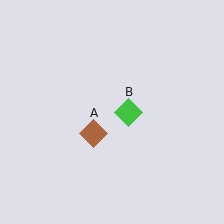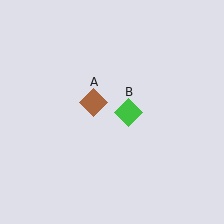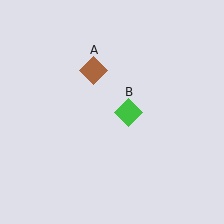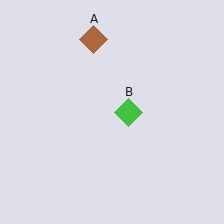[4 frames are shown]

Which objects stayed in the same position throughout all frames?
Green diamond (object B) remained stationary.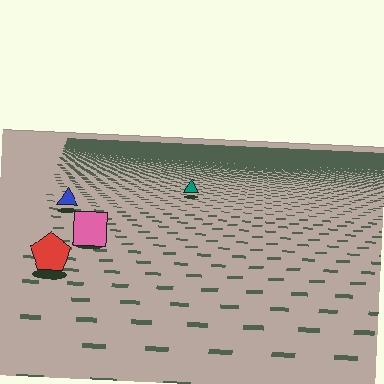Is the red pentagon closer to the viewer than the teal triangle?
Yes. The red pentagon is closer — you can tell from the texture gradient: the ground texture is coarser near it.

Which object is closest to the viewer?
The red pentagon is closest. The texture marks near it are larger and more spread out.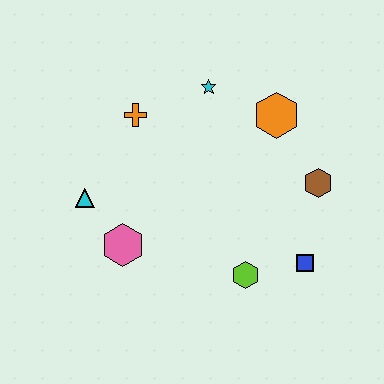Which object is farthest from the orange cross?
The blue square is farthest from the orange cross.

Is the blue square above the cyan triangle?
No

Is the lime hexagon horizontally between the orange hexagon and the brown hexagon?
No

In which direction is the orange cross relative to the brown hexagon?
The orange cross is to the left of the brown hexagon.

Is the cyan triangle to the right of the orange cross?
No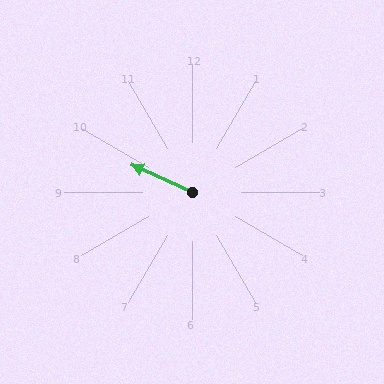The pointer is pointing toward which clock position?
Roughly 10 o'clock.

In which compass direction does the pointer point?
Northwest.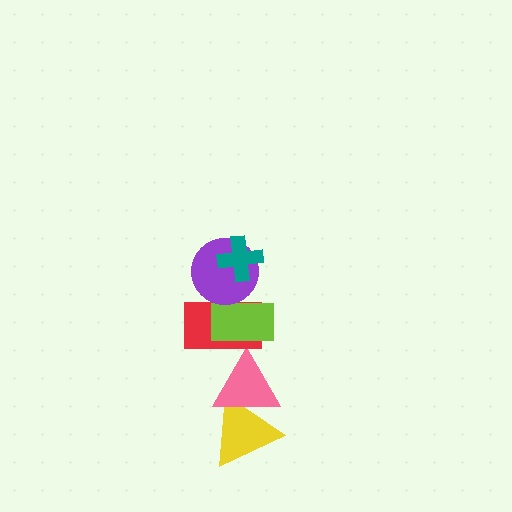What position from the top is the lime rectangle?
The lime rectangle is 3rd from the top.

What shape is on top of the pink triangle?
The red rectangle is on top of the pink triangle.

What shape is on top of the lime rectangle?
The purple circle is on top of the lime rectangle.